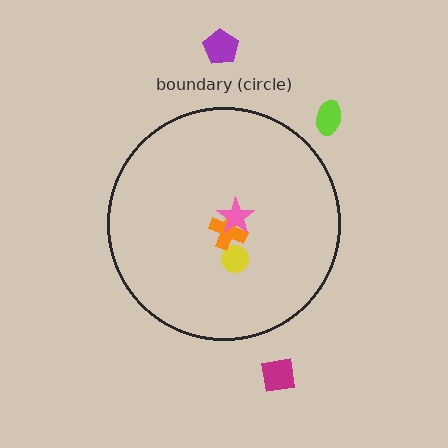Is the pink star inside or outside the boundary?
Inside.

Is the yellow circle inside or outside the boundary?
Inside.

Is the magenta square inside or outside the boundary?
Outside.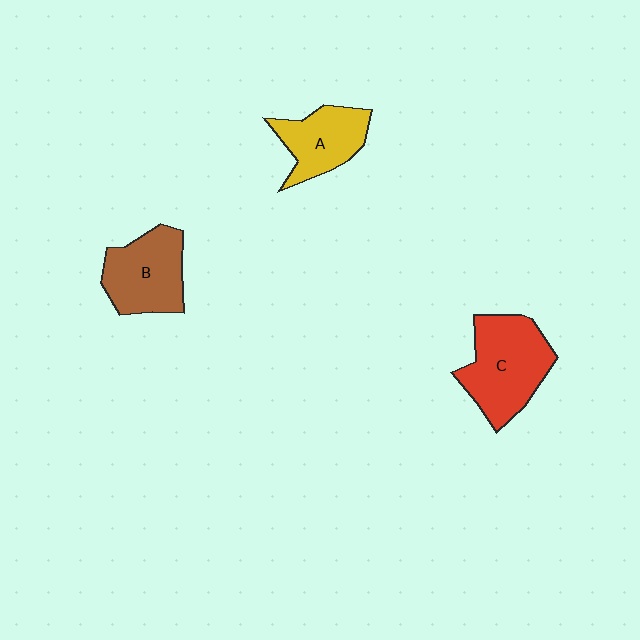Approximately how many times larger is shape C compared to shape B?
Approximately 1.2 times.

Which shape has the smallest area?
Shape A (yellow).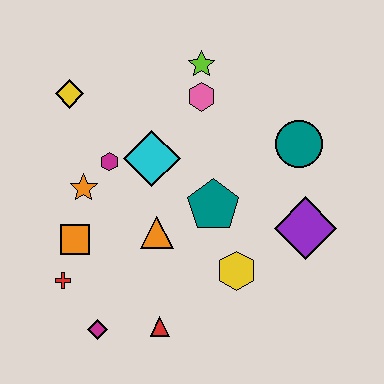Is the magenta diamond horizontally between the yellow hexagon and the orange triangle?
No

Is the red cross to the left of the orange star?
Yes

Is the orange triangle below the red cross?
No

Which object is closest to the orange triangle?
The teal pentagon is closest to the orange triangle.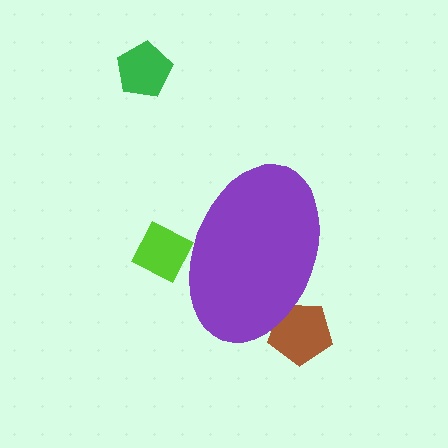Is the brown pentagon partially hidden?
Yes, the brown pentagon is partially hidden behind the purple ellipse.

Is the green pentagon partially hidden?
No, the green pentagon is fully visible.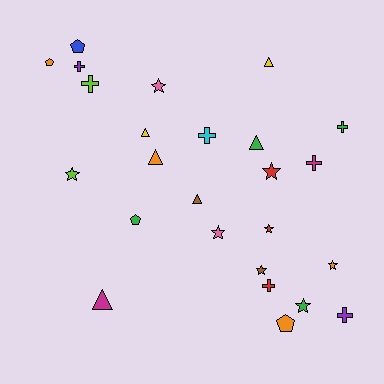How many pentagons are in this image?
There are 4 pentagons.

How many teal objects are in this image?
There are no teal objects.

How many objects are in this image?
There are 25 objects.